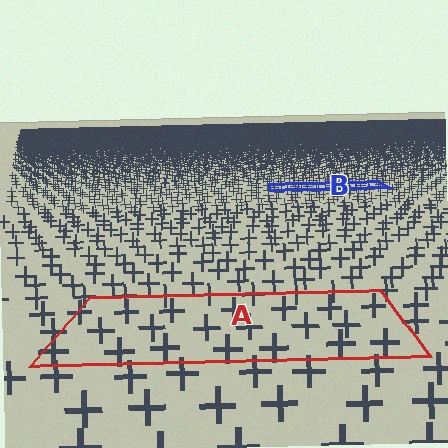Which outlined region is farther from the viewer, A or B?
Region B is farther from the viewer — the texture elements inside it appear smaller and more densely packed.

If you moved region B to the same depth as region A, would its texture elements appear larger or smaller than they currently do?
They would appear larger. At a closer depth, the same texture elements are projected at a bigger on-screen size.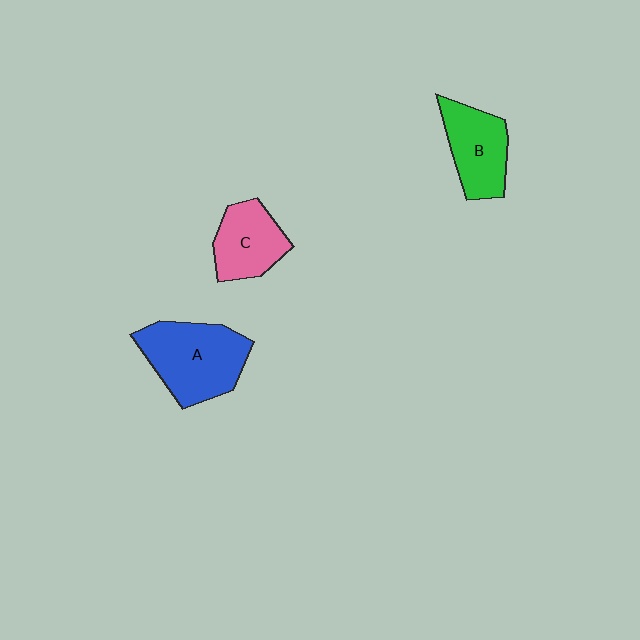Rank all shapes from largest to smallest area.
From largest to smallest: A (blue), B (green), C (pink).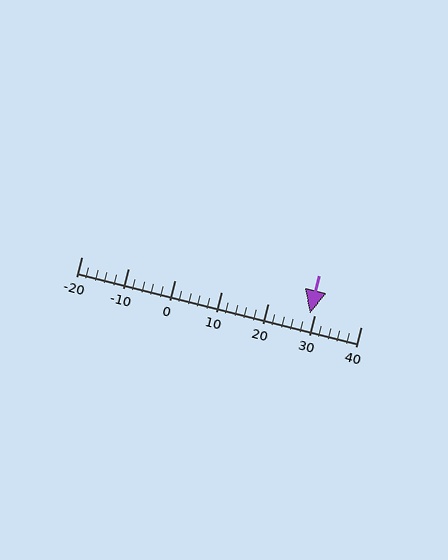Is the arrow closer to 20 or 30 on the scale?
The arrow is closer to 30.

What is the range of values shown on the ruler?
The ruler shows values from -20 to 40.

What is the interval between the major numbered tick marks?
The major tick marks are spaced 10 units apart.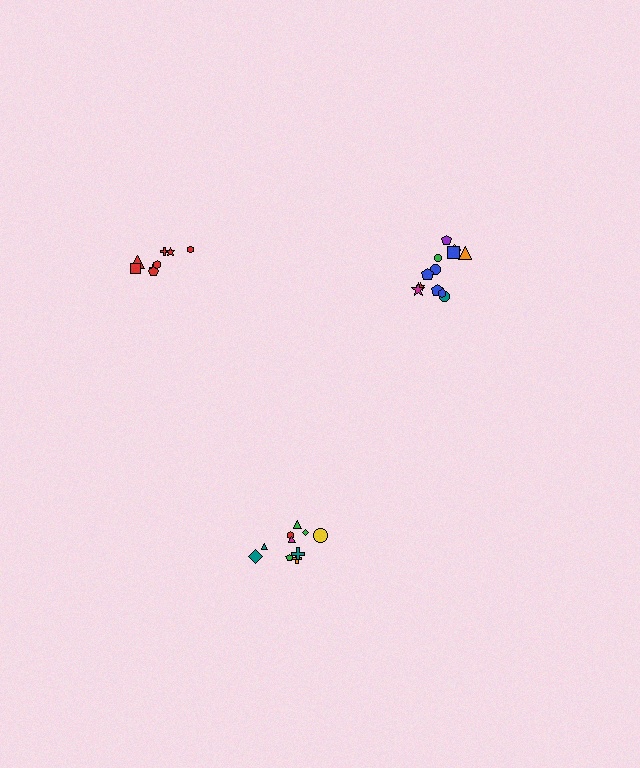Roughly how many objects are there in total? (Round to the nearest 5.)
Roughly 30 objects in total.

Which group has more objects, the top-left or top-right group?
The top-right group.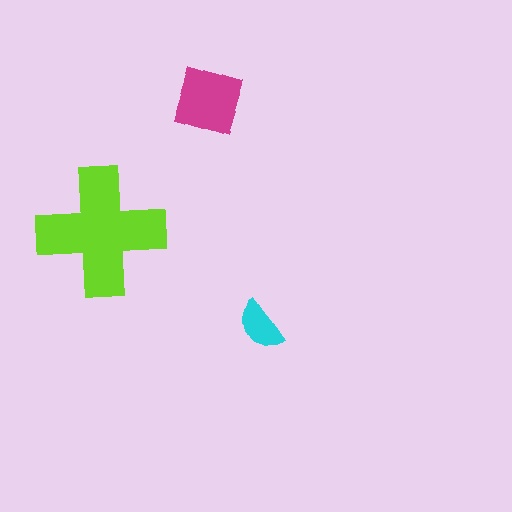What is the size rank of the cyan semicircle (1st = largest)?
3rd.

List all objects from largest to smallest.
The lime cross, the magenta diamond, the cyan semicircle.